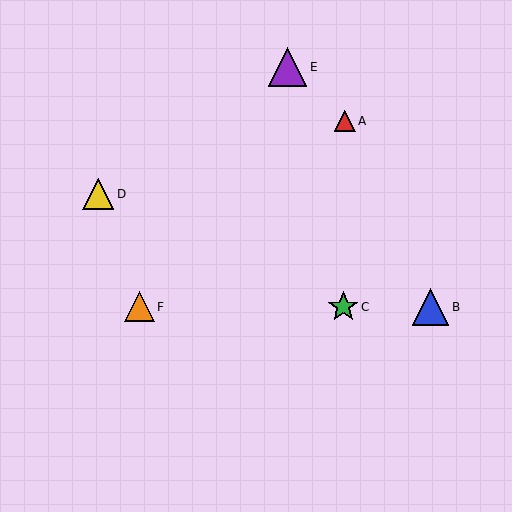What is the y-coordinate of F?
Object F is at y≈307.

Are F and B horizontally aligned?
Yes, both are at y≈307.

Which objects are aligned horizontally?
Objects B, C, F are aligned horizontally.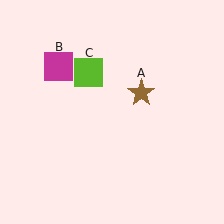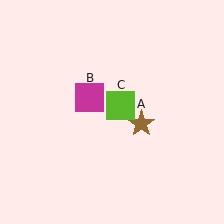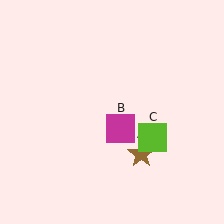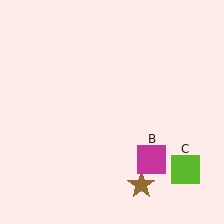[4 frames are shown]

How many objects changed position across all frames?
3 objects changed position: brown star (object A), magenta square (object B), lime square (object C).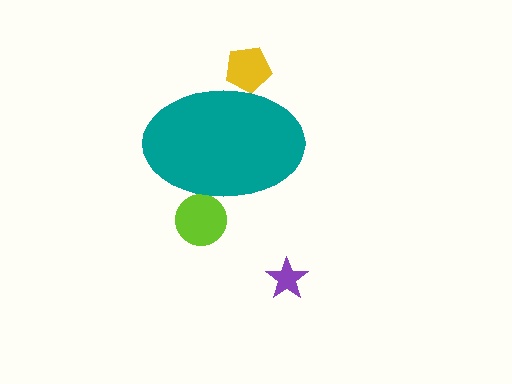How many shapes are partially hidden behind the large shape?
2 shapes are partially hidden.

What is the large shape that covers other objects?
A teal ellipse.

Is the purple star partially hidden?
No, the purple star is fully visible.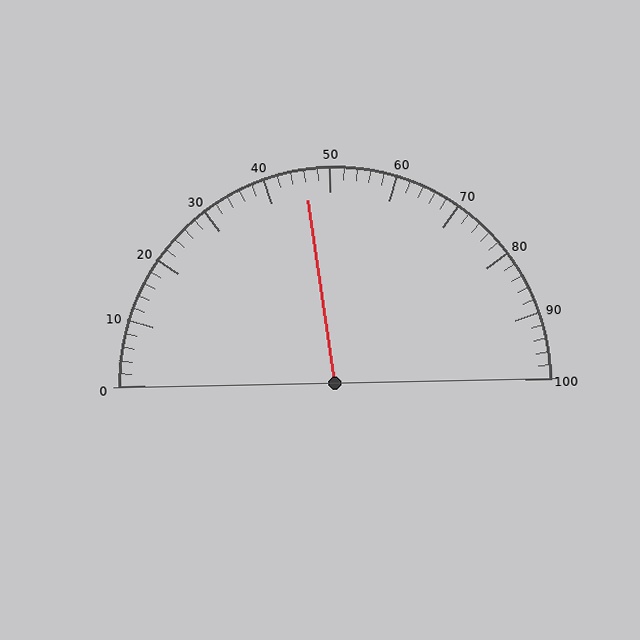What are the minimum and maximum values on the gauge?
The gauge ranges from 0 to 100.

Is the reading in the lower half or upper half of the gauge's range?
The reading is in the lower half of the range (0 to 100).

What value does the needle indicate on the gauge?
The needle indicates approximately 46.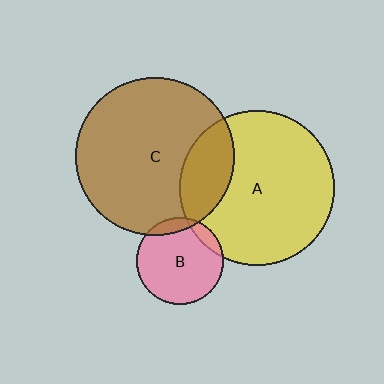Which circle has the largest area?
Circle C (brown).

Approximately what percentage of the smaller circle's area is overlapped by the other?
Approximately 20%.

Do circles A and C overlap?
Yes.